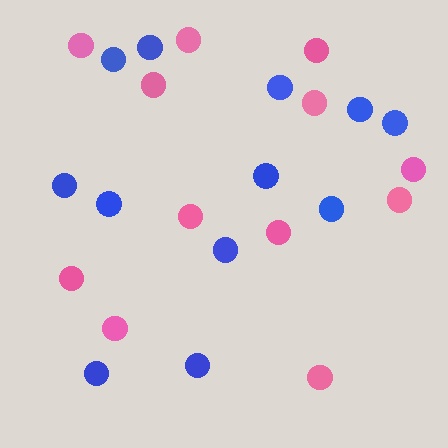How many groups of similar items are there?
There are 2 groups: one group of pink circles (12) and one group of blue circles (12).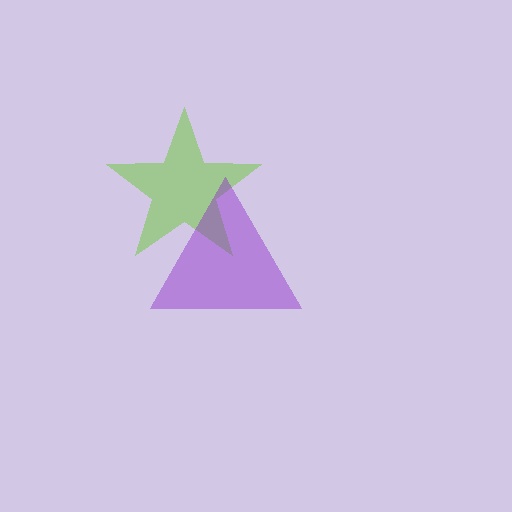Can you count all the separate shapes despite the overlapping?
Yes, there are 2 separate shapes.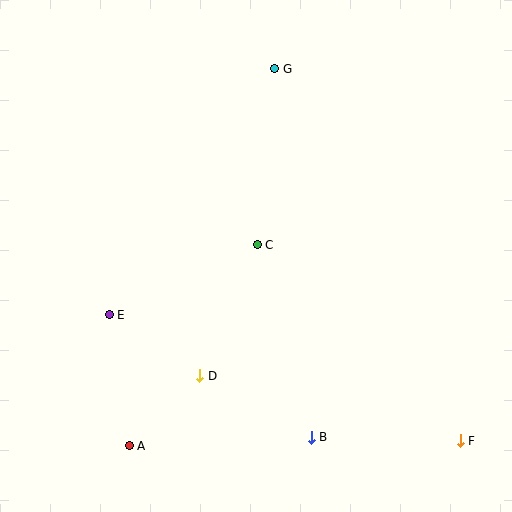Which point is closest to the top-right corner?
Point G is closest to the top-right corner.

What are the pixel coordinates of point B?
Point B is at (311, 437).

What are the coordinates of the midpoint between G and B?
The midpoint between G and B is at (293, 253).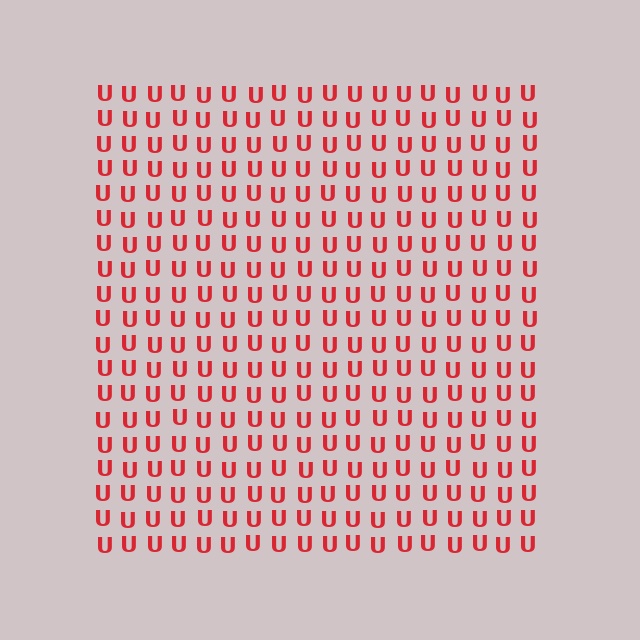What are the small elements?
The small elements are letter U's.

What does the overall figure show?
The overall figure shows a square.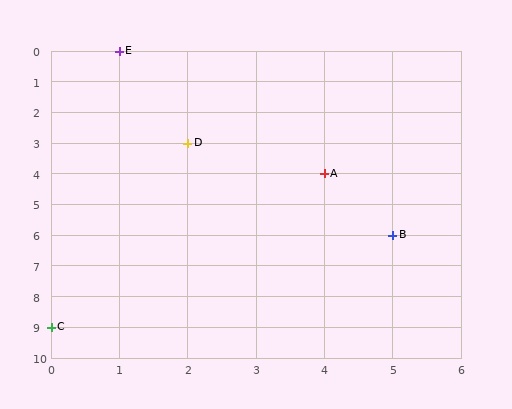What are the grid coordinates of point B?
Point B is at grid coordinates (5, 6).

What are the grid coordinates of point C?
Point C is at grid coordinates (0, 9).